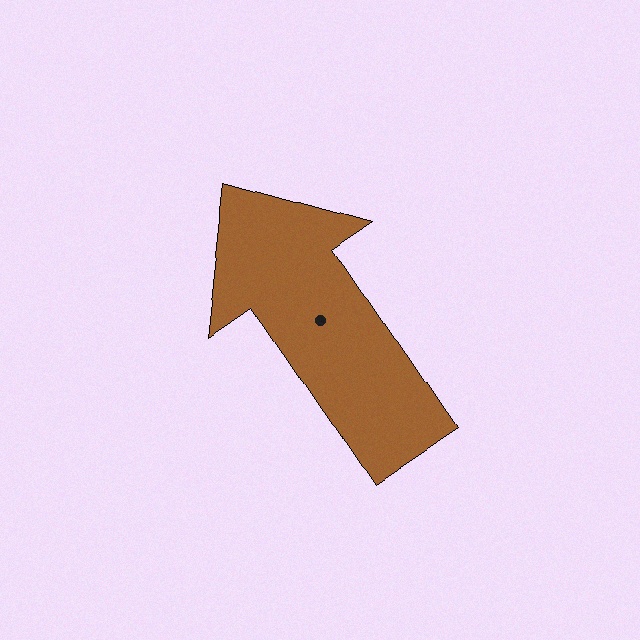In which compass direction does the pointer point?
Northwest.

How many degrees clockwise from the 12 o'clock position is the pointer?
Approximately 326 degrees.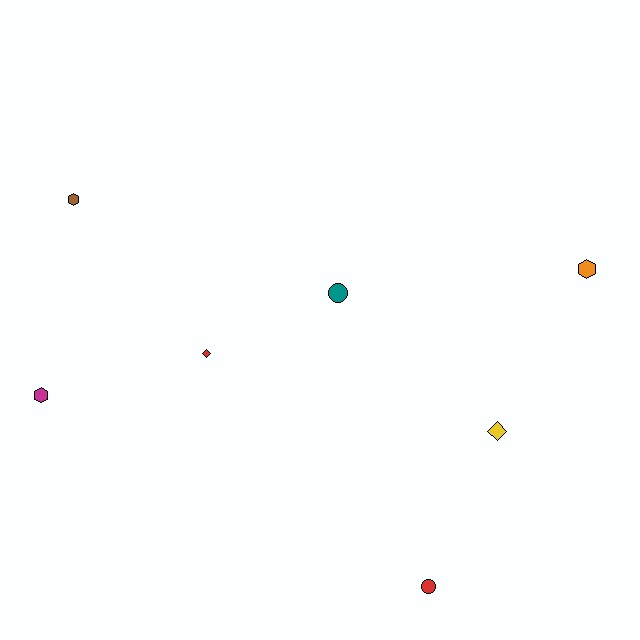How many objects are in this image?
There are 7 objects.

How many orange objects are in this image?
There is 1 orange object.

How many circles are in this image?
There are 2 circles.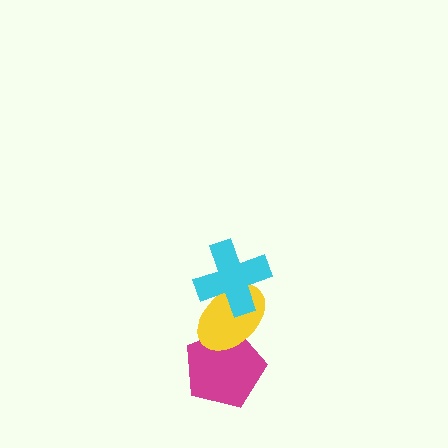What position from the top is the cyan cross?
The cyan cross is 1st from the top.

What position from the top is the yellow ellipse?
The yellow ellipse is 2nd from the top.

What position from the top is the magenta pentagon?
The magenta pentagon is 3rd from the top.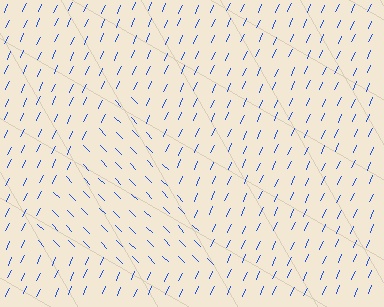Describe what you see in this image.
The image is filled with small blue line segments. A triangle region in the image has lines oriented differently from the surrounding lines, creating a visible texture boundary.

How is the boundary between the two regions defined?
The boundary is defined purely by a change in line orientation (approximately 68 degrees difference). All lines are the same color and thickness.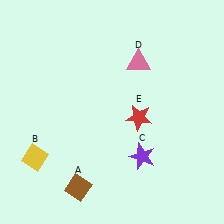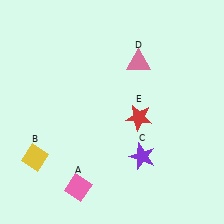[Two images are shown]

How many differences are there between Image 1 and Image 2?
There is 1 difference between the two images.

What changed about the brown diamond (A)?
In Image 1, A is brown. In Image 2, it changed to pink.